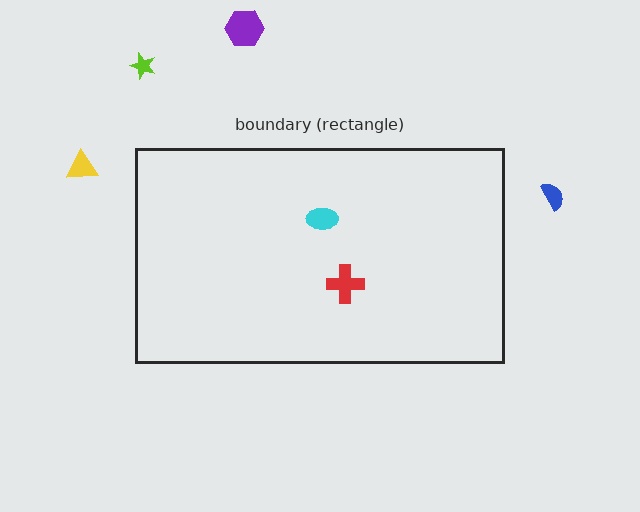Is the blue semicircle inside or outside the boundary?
Outside.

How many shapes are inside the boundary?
2 inside, 4 outside.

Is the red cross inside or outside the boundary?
Inside.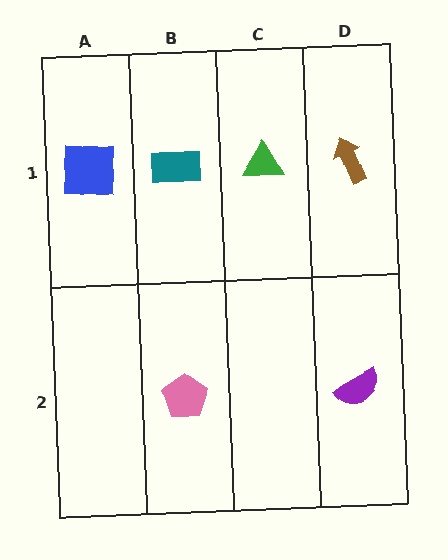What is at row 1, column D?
A brown arrow.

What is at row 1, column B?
A teal rectangle.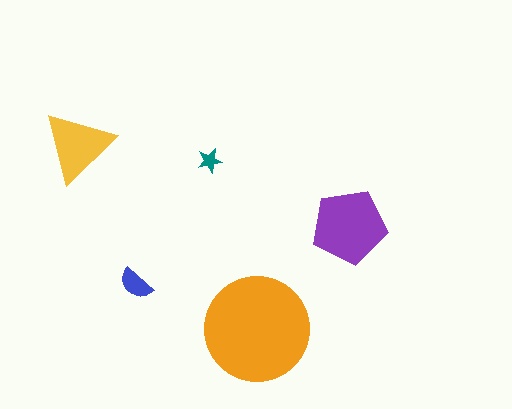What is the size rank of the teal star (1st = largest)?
5th.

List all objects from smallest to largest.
The teal star, the blue semicircle, the yellow triangle, the purple pentagon, the orange circle.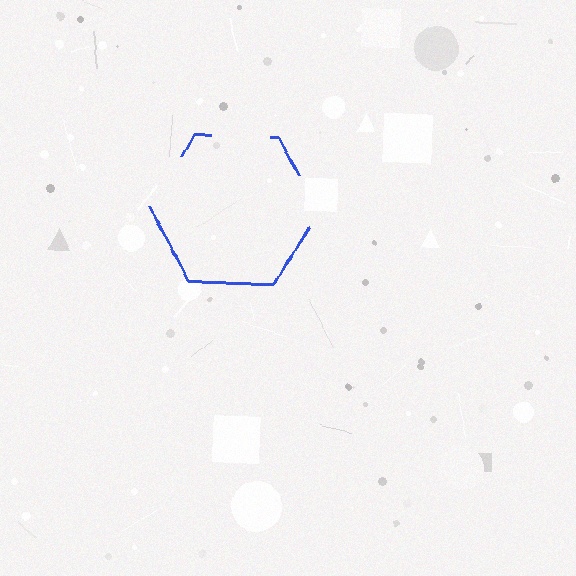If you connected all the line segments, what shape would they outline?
They would outline a hexagon.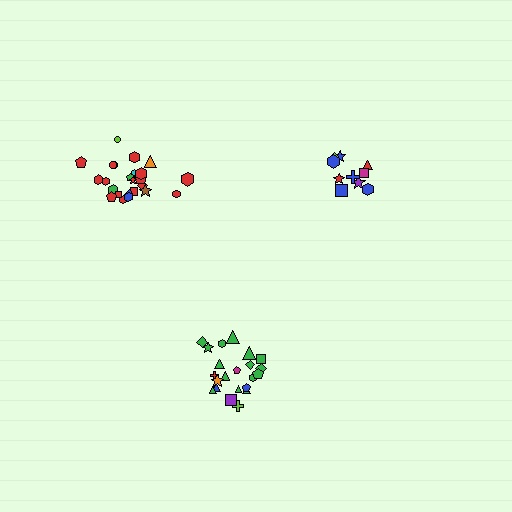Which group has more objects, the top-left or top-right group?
The top-left group.